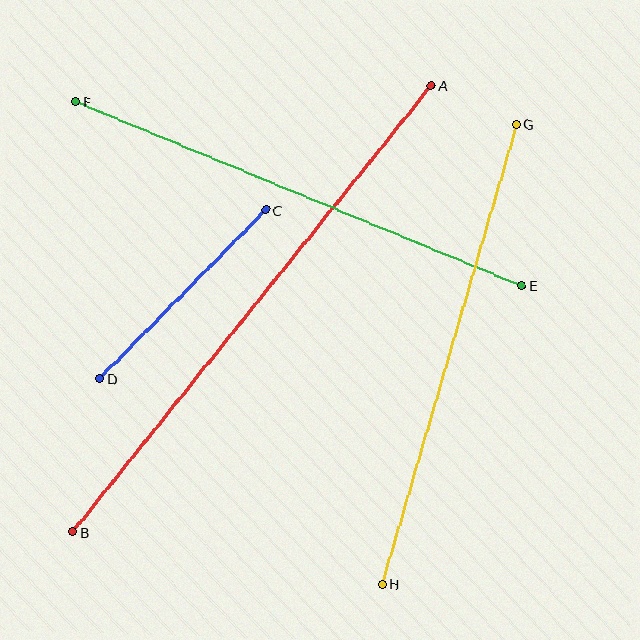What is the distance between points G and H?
The distance is approximately 479 pixels.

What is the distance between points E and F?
The distance is approximately 483 pixels.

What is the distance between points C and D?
The distance is approximately 236 pixels.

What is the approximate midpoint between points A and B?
The midpoint is at approximately (252, 309) pixels.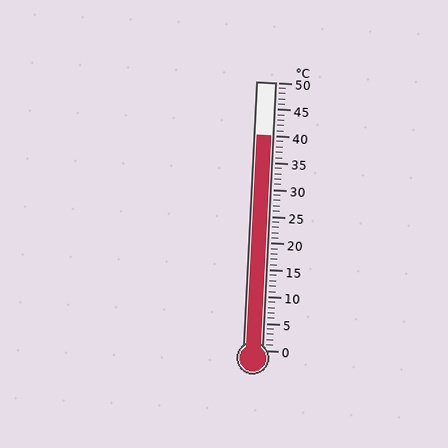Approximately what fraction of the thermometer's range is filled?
The thermometer is filled to approximately 80% of its range.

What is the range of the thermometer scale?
The thermometer scale ranges from 0°C to 50°C.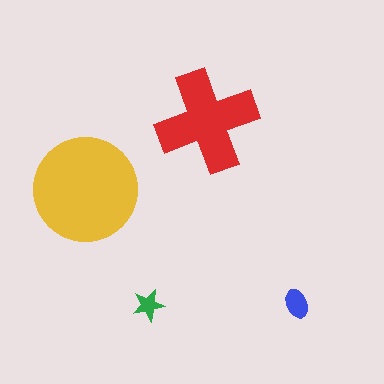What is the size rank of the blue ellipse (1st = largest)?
3rd.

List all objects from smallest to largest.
The green star, the blue ellipse, the red cross, the yellow circle.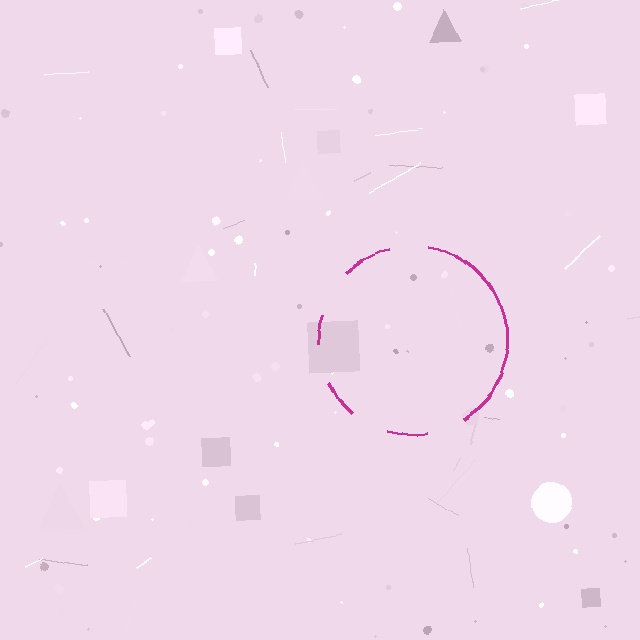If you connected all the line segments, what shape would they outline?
They would outline a circle.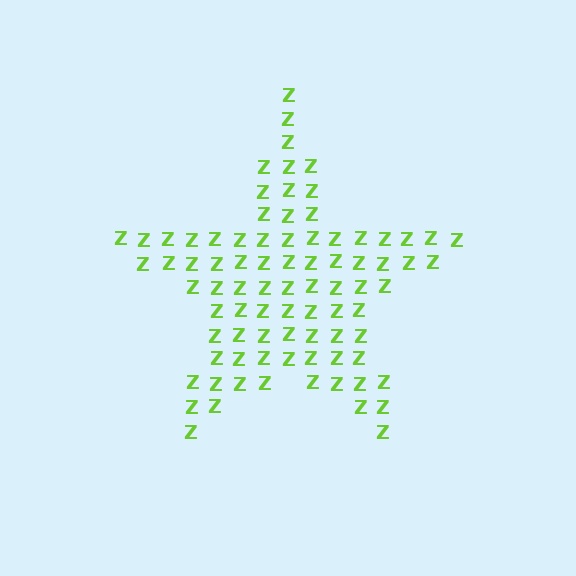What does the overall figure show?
The overall figure shows a star.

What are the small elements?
The small elements are letter Z's.